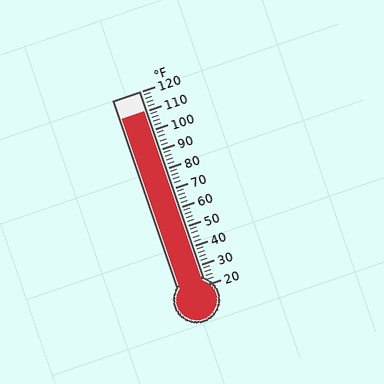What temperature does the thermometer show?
The thermometer shows approximately 110°F.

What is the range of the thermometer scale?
The thermometer scale ranges from 20°F to 120°F.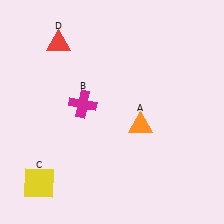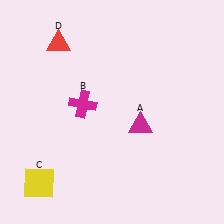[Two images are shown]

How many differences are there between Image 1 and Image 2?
There is 1 difference between the two images.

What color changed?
The triangle (A) changed from orange in Image 1 to magenta in Image 2.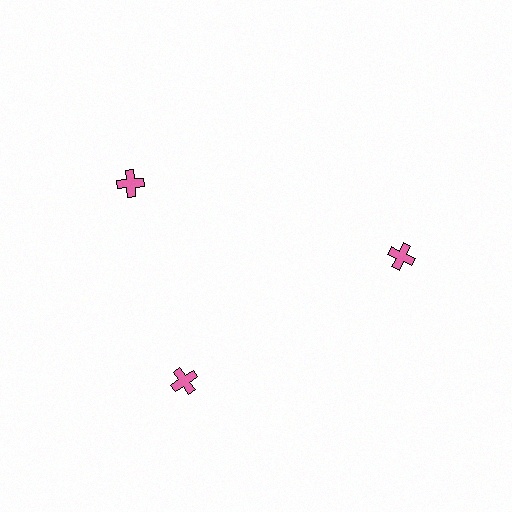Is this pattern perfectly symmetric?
No. The 3 pink crosses are arranged in a ring, but one element near the 11 o'clock position is rotated out of alignment along the ring, breaking the 3-fold rotational symmetry.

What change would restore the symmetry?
The symmetry would be restored by rotating it back into even spacing with its neighbors so that all 3 crosses sit at equal angles and equal distance from the center.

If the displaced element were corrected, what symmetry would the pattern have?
It would have 3-fold rotational symmetry — the pattern would map onto itself every 120 degrees.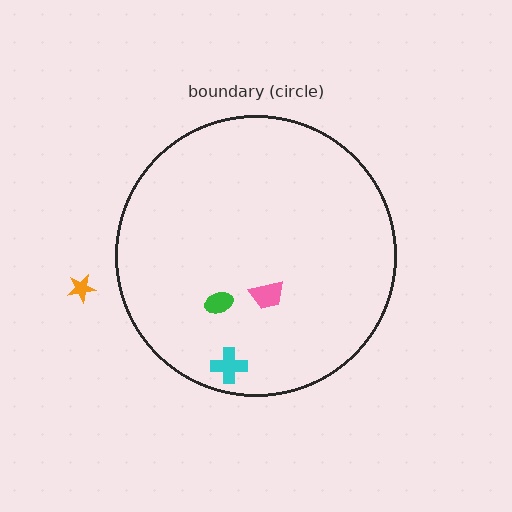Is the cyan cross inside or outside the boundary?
Inside.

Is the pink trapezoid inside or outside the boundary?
Inside.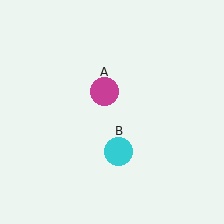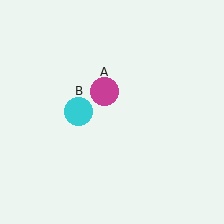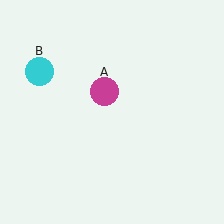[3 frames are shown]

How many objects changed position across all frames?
1 object changed position: cyan circle (object B).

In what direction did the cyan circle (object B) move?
The cyan circle (object B) moved up and to the left.